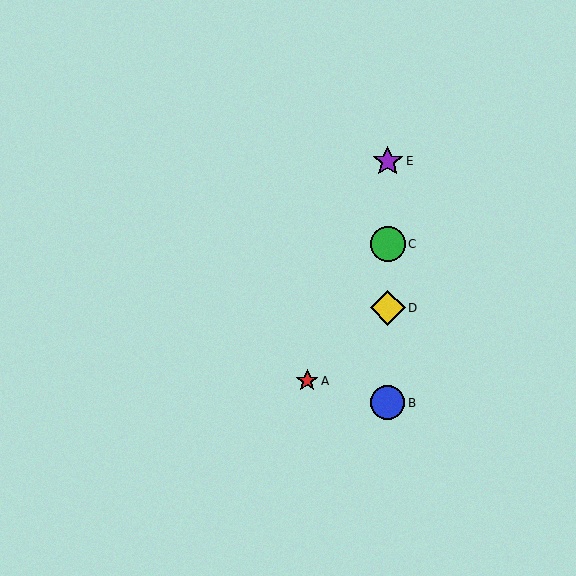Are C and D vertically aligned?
Yes, both are at x≈388.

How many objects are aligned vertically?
4 objects (B, C, D, E) are aligned vertically.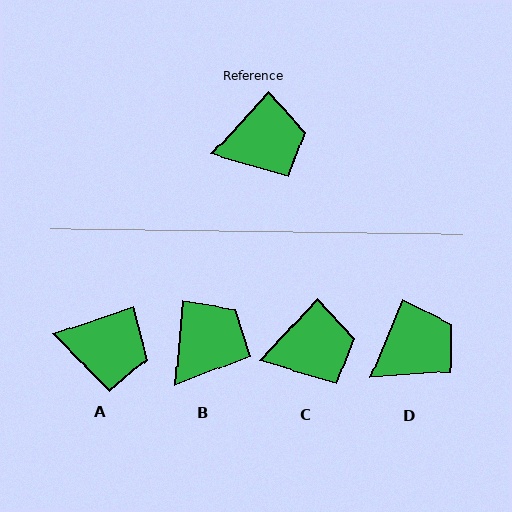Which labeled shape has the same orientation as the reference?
C.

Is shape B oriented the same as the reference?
No, it is off by about 38 degrees.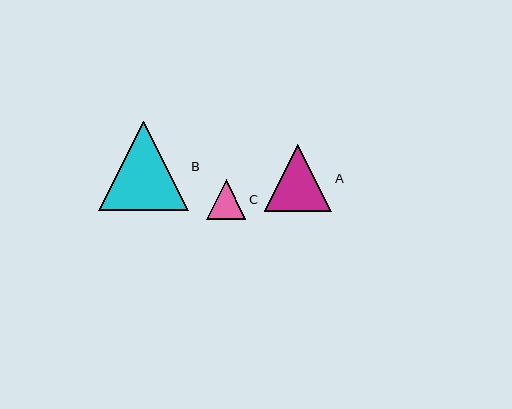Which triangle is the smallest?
Triangle C is the smallest with a size of approximately 39 pixels.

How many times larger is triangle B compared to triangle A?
Triangle B is approximately 1.3 times the size of triangle A.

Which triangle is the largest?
Triangle B is the largest with a size of approximately 89 pixels.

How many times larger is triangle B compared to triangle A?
Triangle B is approximately 1.3 times the size of triangle A.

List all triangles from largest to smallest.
From largest to smallest: B, A, C.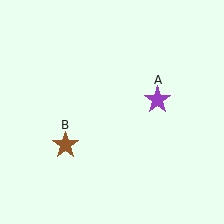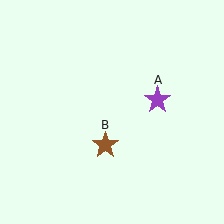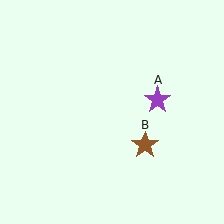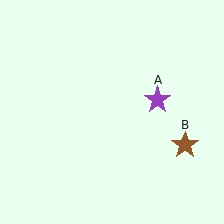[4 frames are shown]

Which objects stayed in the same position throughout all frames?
Purple star (object A) remained stationary.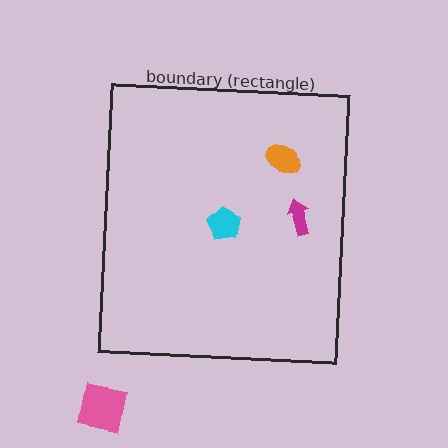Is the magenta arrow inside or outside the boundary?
Inside.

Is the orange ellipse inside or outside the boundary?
Inside.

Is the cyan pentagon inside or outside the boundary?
Inside.